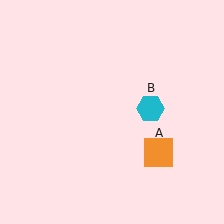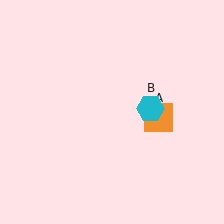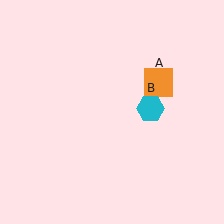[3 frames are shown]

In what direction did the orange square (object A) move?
The orange square (object A) moved up.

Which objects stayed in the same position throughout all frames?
Cyan hexagon (object B) remained stationary.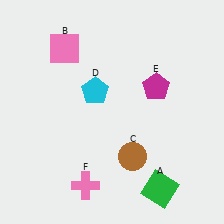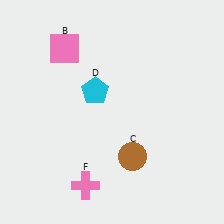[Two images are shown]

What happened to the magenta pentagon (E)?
The magenta pentagon (E) was removed in Image 2. It was in the top-right area of Image 1.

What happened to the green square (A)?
The green square (A) was removed in Image 2. It was in the bottom-right area of Image 1.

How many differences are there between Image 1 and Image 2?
There are 2 differences between the two images.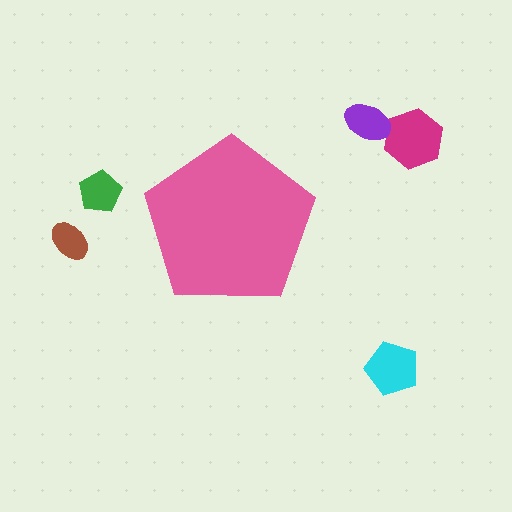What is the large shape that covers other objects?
A pink pentagon.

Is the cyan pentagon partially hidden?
No, the cyan pentagon is fully visible.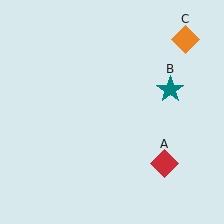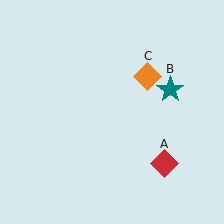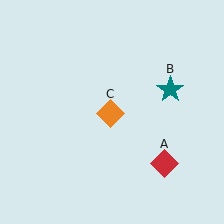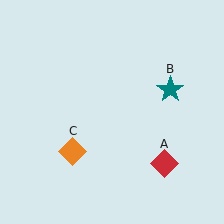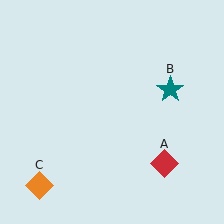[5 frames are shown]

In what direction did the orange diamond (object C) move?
The orange diamond (object C) moved down and to the left.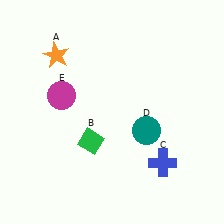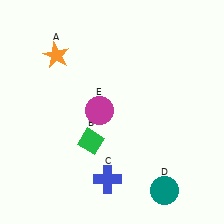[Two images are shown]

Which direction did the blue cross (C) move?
The blue cross (C) moved left.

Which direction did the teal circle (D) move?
The teal circle (D) moved down.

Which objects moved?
The objects that moved are: the blue cross (C), the teal circle (D), the magenta circle (E).